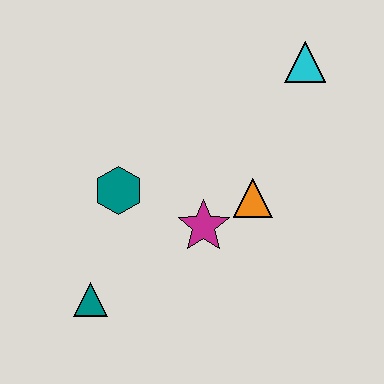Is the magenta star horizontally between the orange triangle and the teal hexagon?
Yes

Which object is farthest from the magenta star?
The cyan triangle is farthest from the magenta star.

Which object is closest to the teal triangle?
The teal hexagon is closest to the teal triangle.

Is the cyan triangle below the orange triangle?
No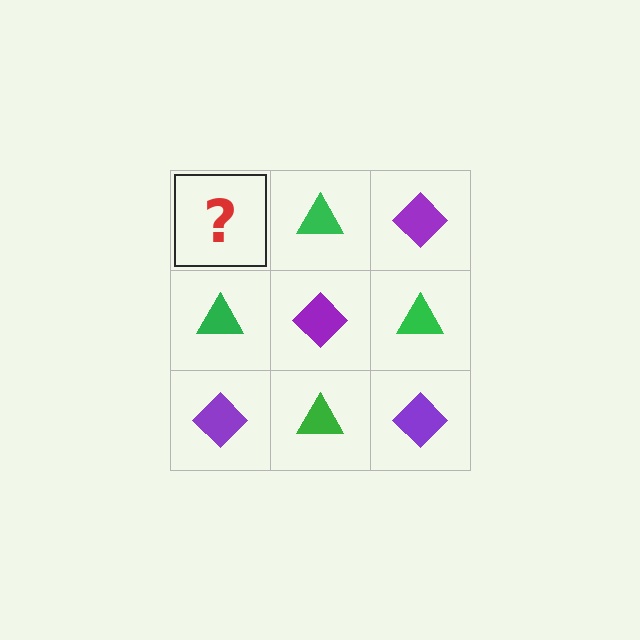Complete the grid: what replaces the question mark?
The question mark should be replaced with a purple diamond.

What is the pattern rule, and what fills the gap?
The rule is that it alternates purple diamond and green triangle in a checkerboard pattern. The gap should be filled with a purple diamond.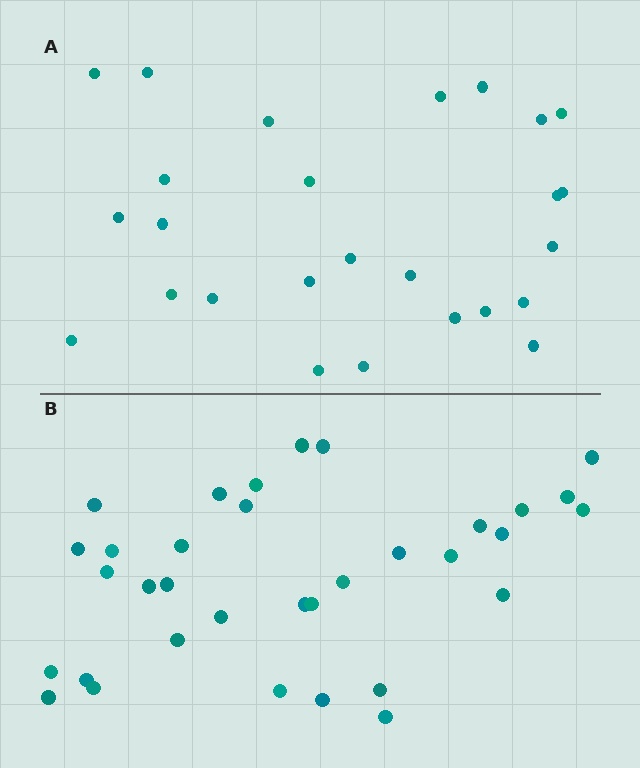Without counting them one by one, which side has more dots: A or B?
Region B (the bottom region) has more dots.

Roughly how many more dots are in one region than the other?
Region B has roughly 8 or so more dots than region A.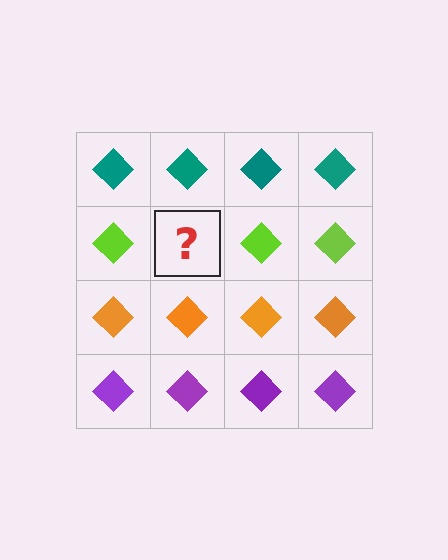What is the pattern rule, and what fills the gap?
The rule is that each row has a consistent color. The gap should be filled with a lime diamond.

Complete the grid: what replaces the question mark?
The question mark should be replaced with a lime diamond.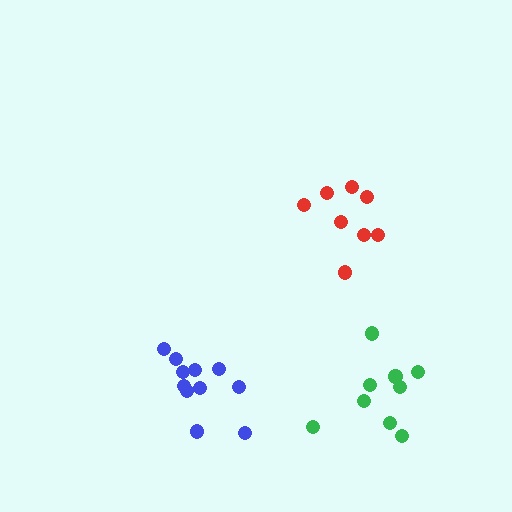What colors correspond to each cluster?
The clusters are colored: blue, green, red.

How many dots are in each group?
Group 1: 11 dots, Group 2: 9 dots, Group 3: 8 dots (28 total).